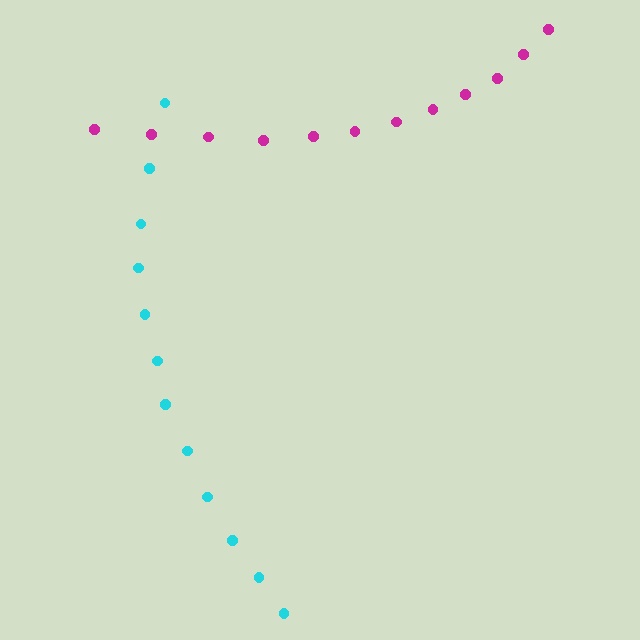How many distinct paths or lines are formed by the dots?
There are 2 distinct paths.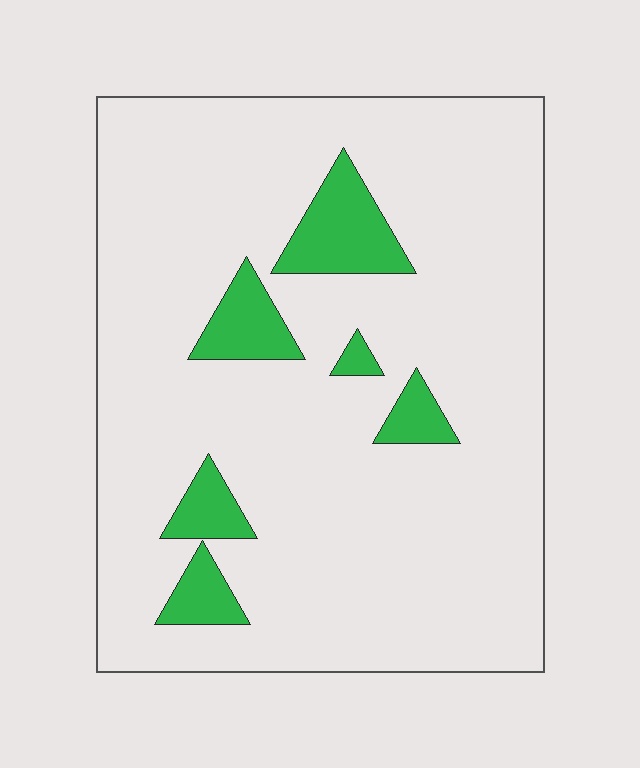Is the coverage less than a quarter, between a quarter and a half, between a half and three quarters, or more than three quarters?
Less than a quarter.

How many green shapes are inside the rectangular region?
6.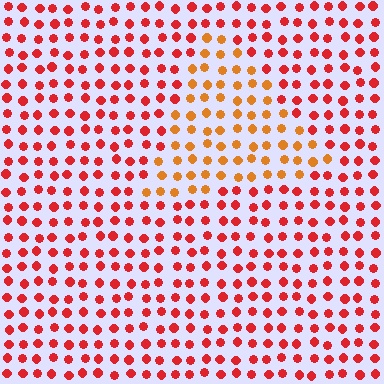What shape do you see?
I see a triangle.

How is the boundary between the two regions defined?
The boundary is defined purely by a slight shift in hue (about 33 degrees). Spacing, size, and orientation are identical on both sides.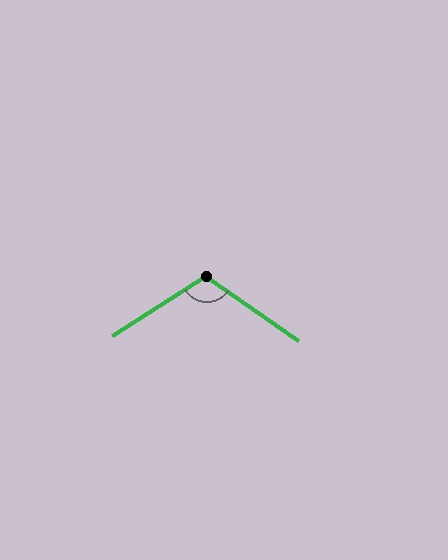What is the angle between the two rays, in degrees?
Approximately 112 degrees.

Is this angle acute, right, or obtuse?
It is obtuse.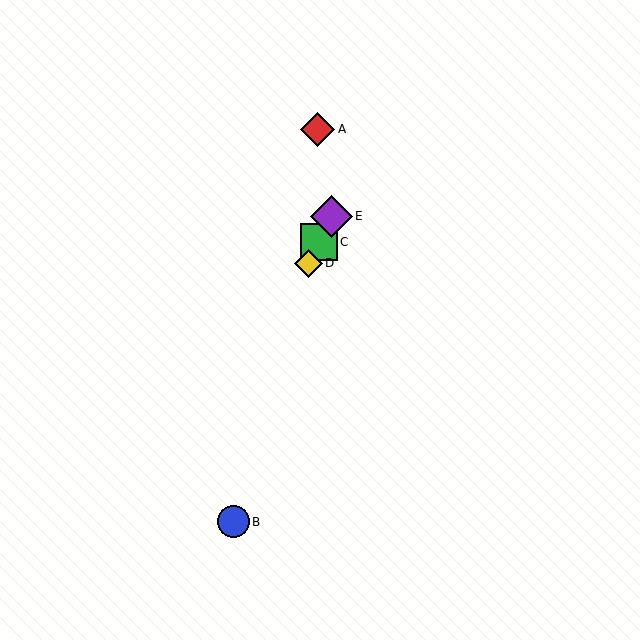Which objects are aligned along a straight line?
Objects C, D, E are aligned along a straight line.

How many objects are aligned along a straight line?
3 objects (C, D, E) are aligned along a straight line.